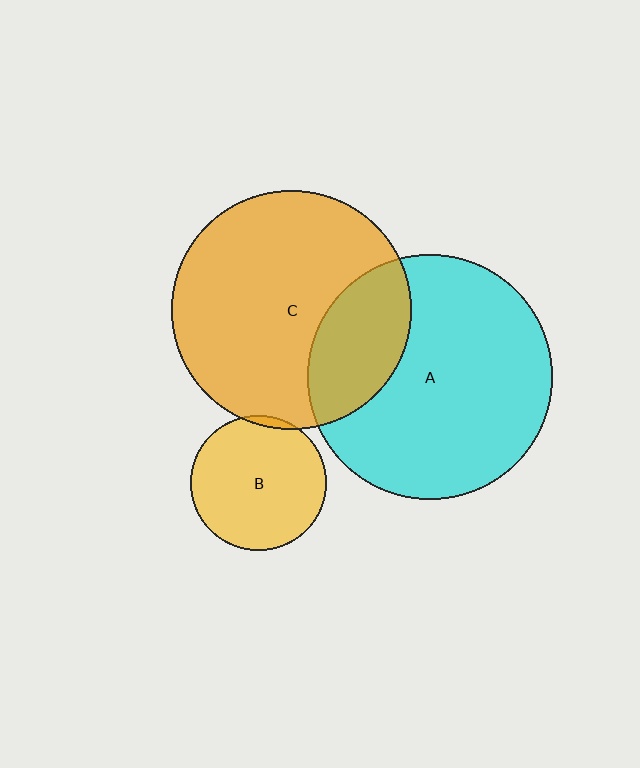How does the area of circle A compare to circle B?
Approximately 3.3 times.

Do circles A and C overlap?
Yes.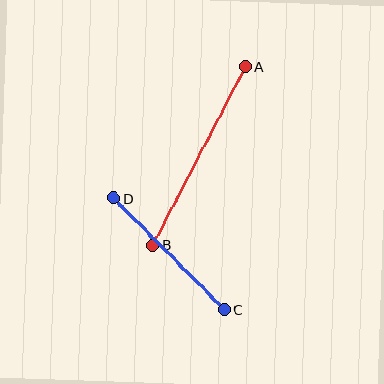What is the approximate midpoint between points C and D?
The midpoint is at approximately (169, 254) pixels.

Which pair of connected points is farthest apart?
Points A and B are farthest apart.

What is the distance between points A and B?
The distance is approximately 201 pixels.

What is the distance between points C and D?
The distance is approximately 157 pixels.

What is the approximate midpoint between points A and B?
The midpoint is at approximately (199, 156) pixels.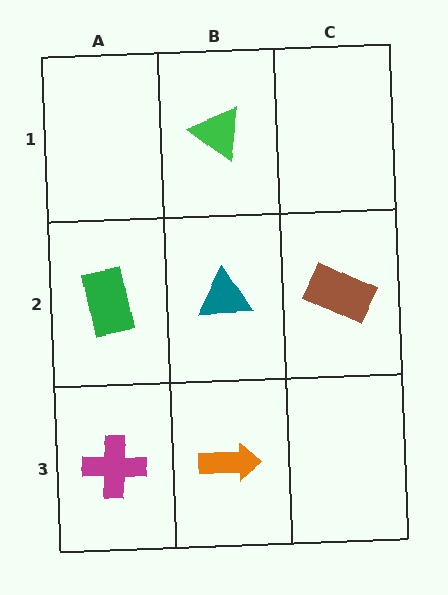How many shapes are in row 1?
1 shape.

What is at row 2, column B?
A teal triangle.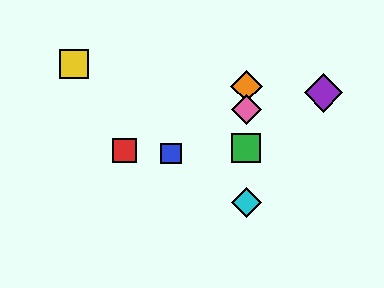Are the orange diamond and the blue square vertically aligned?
No, the orange diamond is at x≈246 and the blue square is at x≈171.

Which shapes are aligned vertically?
The green square, the orange diamond, the cyan diamond, the pink diamond are aligned vertically.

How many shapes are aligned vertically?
4 shapes (the green square, the orange diamond, the cyan diamond, the pink diamond) are aligned vertically.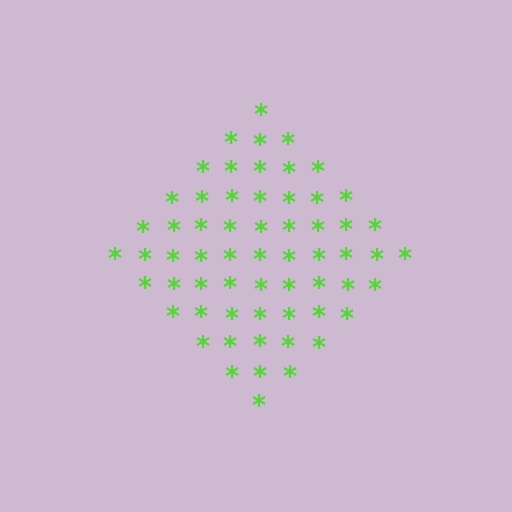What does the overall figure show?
The overall figure shows a diamond.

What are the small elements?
The small elements are asterisks.